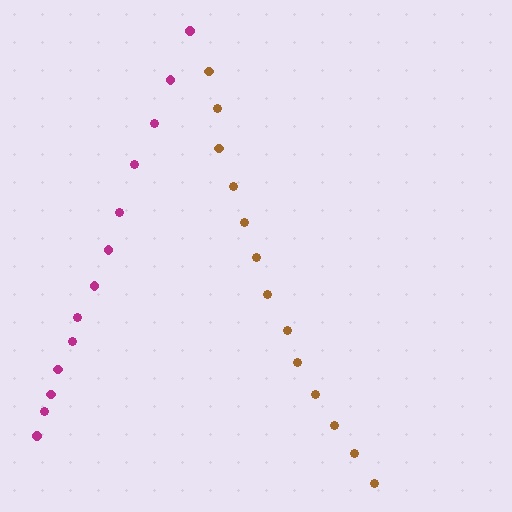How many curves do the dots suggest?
There are 2 distinct paths.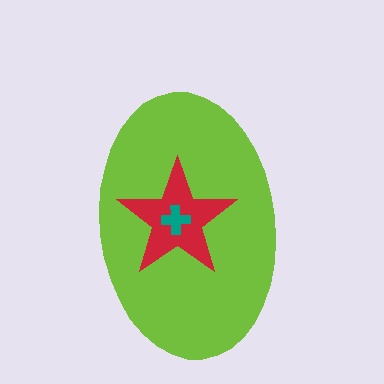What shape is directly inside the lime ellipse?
The red star.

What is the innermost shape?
The teal cross.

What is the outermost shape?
The lime ellipse.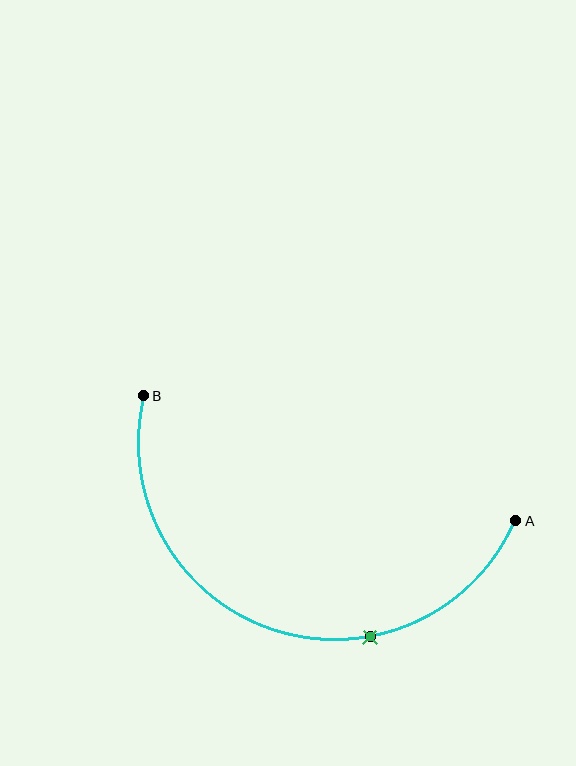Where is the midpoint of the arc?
The arc midpoint is the point on the curve farthest from the straight line joining A and B. It sits below that line.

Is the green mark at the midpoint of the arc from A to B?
No. The green mark lies on the arc but is closer to endpoint A. The arc midpoint would be at the point on the curve equidistant along the arc from both A and B.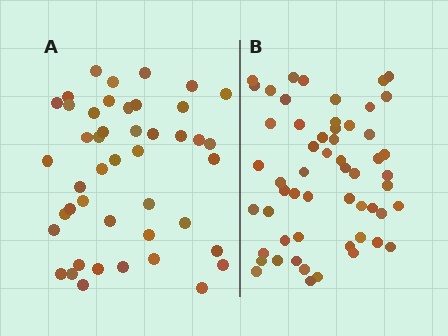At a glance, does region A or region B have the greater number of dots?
Region B (the right region) has more dots.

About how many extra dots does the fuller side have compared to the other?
Region B has roughly 12 or so more dots than region A.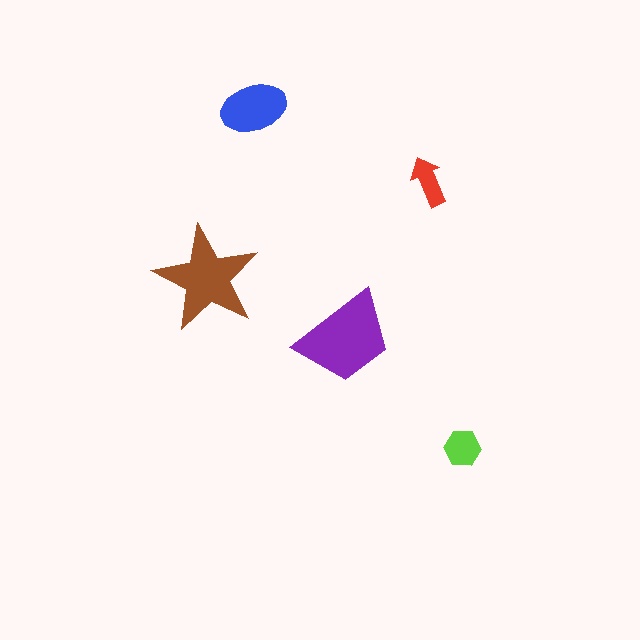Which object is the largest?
The purple trapezoid.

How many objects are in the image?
There are 5 objects in the image.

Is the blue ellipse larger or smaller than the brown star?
Smaller.